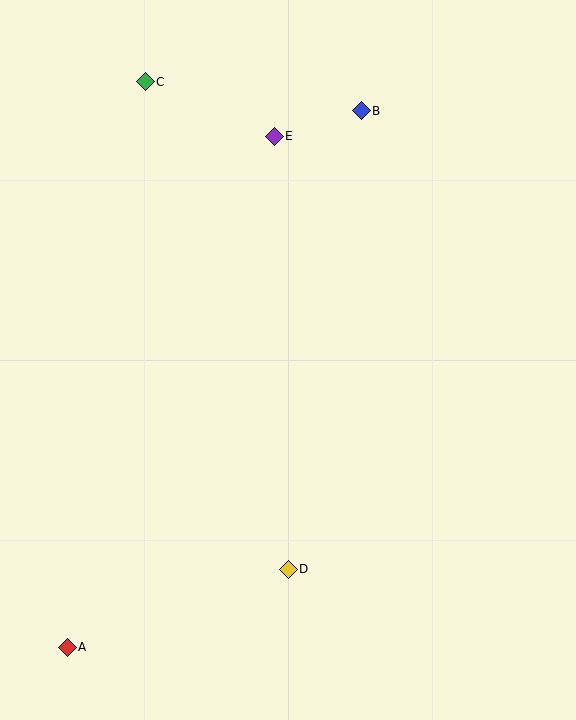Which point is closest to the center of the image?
Point D at (288, 569) is closest to the center.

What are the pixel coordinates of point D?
Point D is at (288, 569).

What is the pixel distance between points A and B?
The distance between A and B is 612 pixels.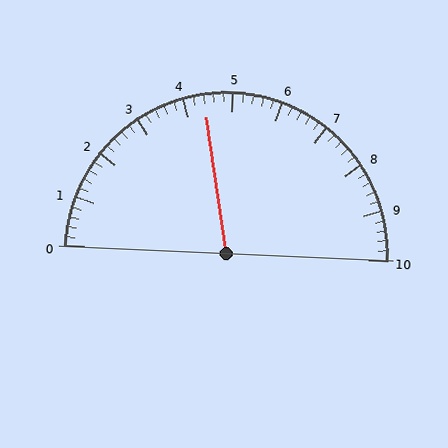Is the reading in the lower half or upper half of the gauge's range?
The reading is in the lower half of the range (0 to 10).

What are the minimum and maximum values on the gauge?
The gauge ranges from 0 to 10.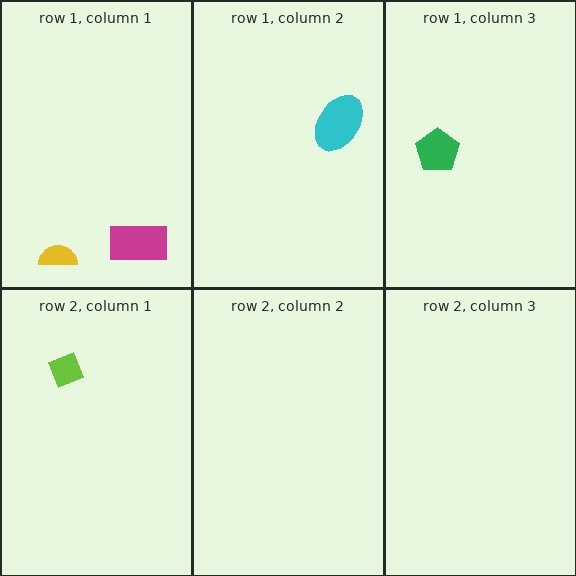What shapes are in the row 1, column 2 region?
The cyan ellipse.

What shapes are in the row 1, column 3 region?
The green pentagon.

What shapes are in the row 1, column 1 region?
The magenta rectangle, the yellow semicircle.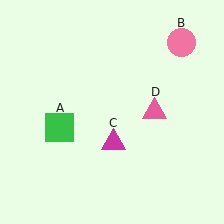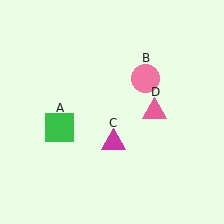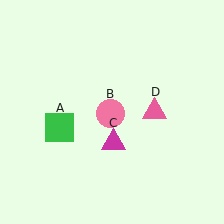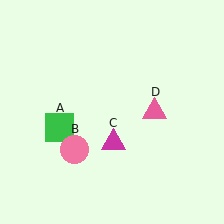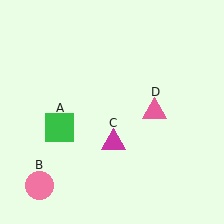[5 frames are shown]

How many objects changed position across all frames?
1 object changed position: pink circle (object B).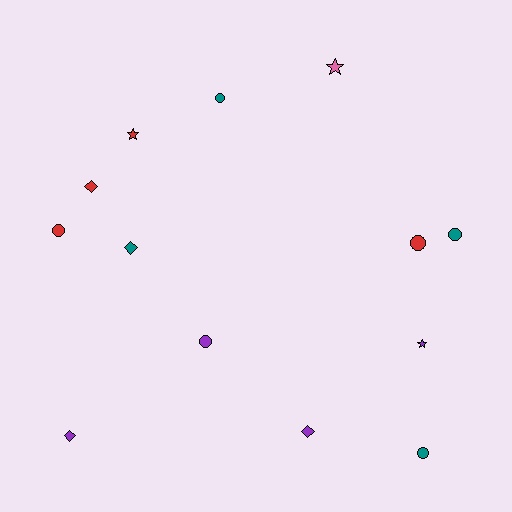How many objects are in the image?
There are 13 objects.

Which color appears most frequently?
Red, with 4 objects.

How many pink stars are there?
There is 1 pink star.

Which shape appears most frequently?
Circle, with 6 objects.